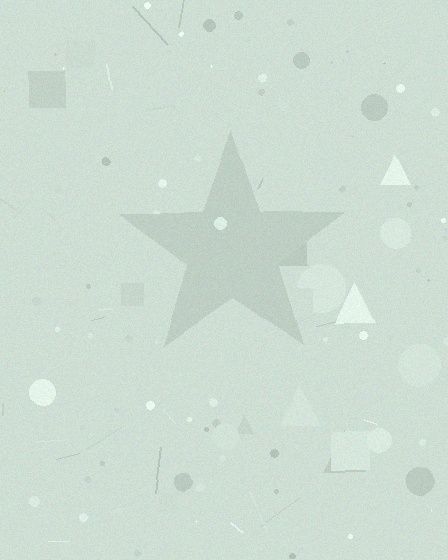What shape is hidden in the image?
A star is hidden in the image.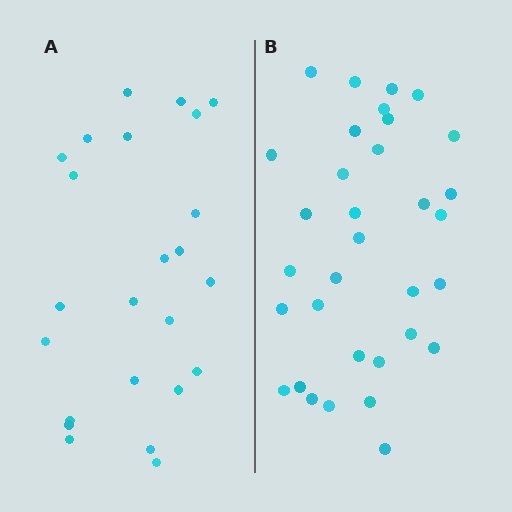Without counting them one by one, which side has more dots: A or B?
Region B (the right region) has more dots.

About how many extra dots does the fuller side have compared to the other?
Region B has roughly 8 or so more dots than region A.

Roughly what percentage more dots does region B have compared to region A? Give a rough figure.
About 40% more.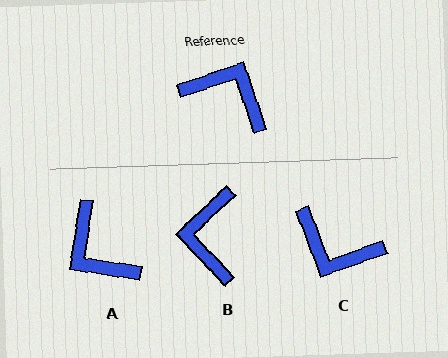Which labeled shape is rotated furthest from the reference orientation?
C, about 179 degrees away.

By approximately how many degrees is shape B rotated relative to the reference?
Approximately 115 degrees counter-clockwise.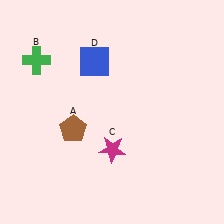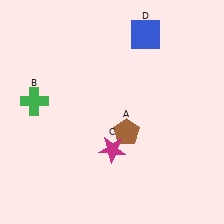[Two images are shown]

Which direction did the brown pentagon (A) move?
The brown pentagon (A) moved right.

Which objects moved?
The objects that moved are: the brown pentagon (A), the green cross (B), the blue square (D).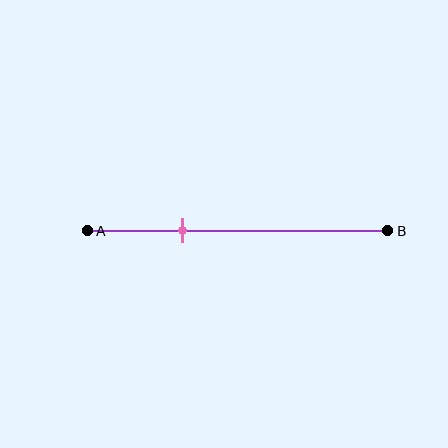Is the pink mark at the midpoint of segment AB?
No, the mark is at about 30% from A, not at the 50% midpoint.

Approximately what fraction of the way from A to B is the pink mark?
The pink mark is approximately 30% of the way from A to B.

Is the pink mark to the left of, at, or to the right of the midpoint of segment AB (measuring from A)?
The pink mark is to the left of the midpoint of segment AB.